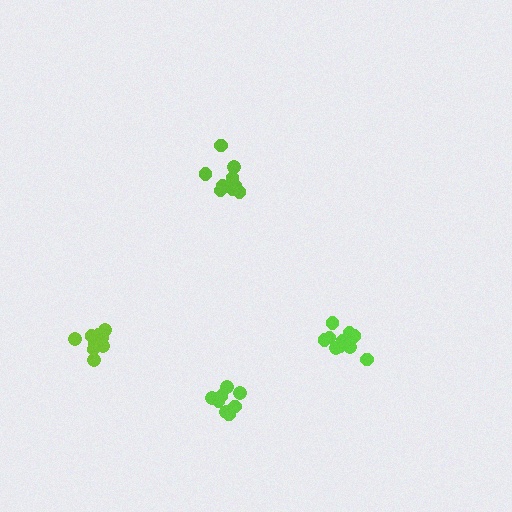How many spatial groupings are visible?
There are 4 spatial groupings.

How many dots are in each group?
Group 1: 9 dots, Group 2: 8 dots, Group 3: 10 dots, Group 4: 10 dots (37 total).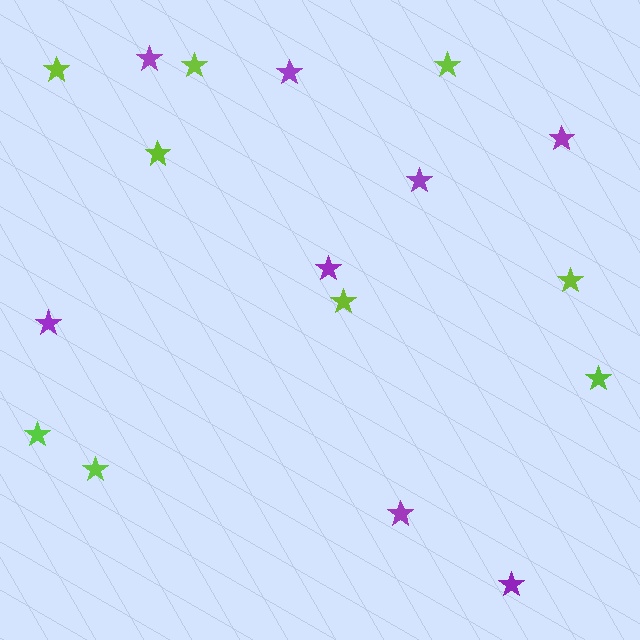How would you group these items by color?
There are 2 groups: one group of lime stars (9) and one group of purple stars (8).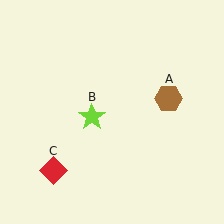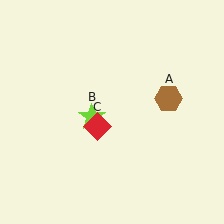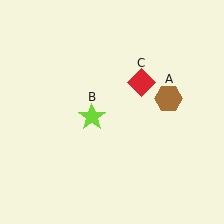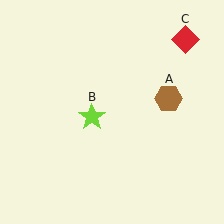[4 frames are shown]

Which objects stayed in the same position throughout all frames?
Brown hexagon (object A) and lime star (object B) remained stationary.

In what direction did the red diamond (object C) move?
The red diamond (object C) moved up and to the right.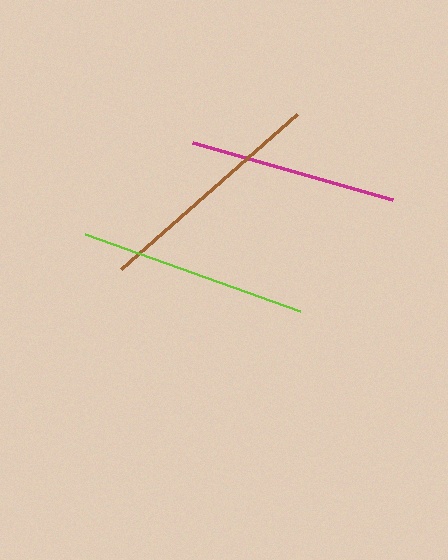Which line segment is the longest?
The brown line is the longest at approximately 235 pixels.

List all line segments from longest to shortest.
From longest to shortest: brown, lime, magenta.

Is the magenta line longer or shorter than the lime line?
The lime line is longer than the magenta line.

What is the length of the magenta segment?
The magenta segment is approximately 207 pixels long.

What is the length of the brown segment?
The brown segment is approximately 235 pixels long.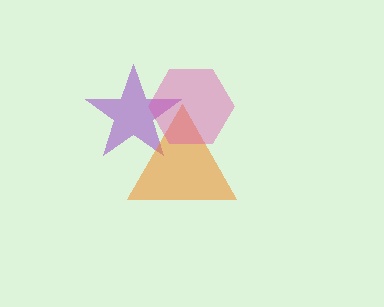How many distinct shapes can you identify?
There are 3 distinct shapes: a purple star, an orange triangle, a pink hexagon.